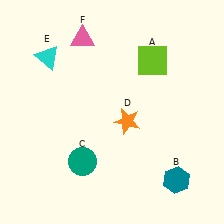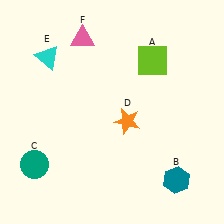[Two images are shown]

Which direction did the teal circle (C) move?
The teal circle (C) moved left.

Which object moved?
The teal circle (C) moved left.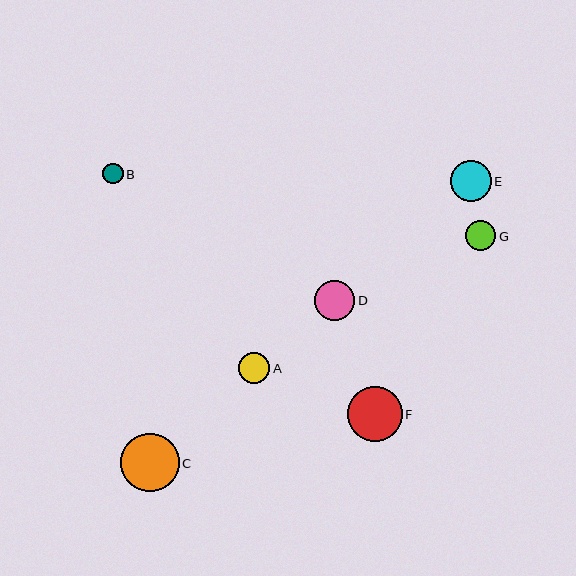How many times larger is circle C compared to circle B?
Circle C is approximately 2.8 times the size of circle B.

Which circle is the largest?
Circle C is the largest with a size of approximately 58 pixels.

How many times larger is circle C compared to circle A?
Circle C is approximately 1.9 times the size of circle A.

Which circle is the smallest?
Circle B is the smallest with a size of approximately 21 pixels.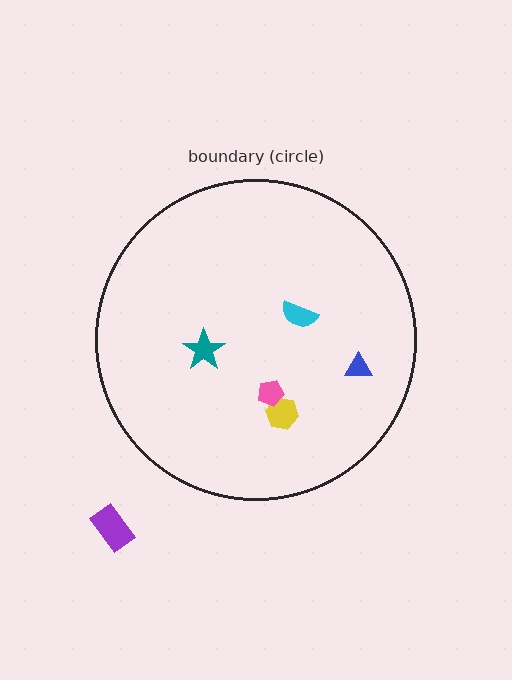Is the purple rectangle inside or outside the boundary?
Outside.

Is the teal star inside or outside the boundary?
Inside.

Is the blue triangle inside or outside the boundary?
Inside.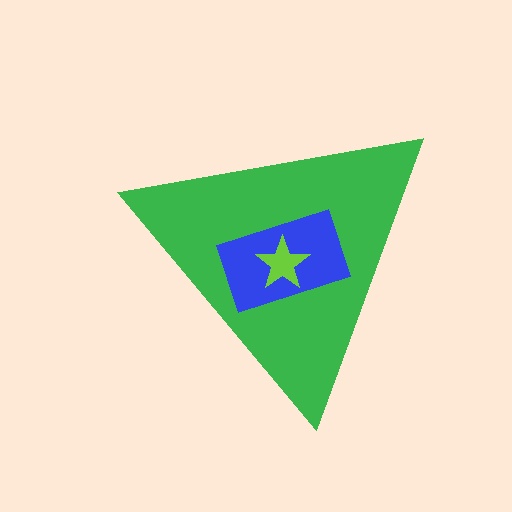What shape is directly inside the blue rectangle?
The lime star.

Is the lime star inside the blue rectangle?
Yes.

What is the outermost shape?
The green triangle.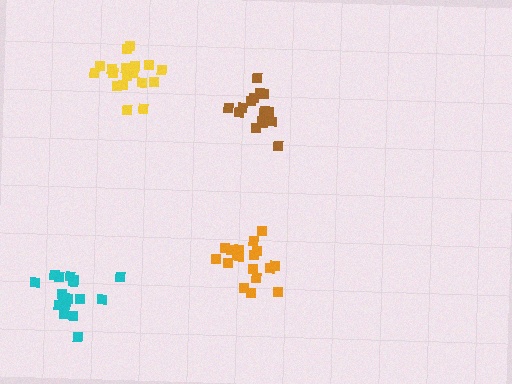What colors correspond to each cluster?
The clusters are colored: cyan, yellow, orange, brown.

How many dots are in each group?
Group 1: 18 dots, Group 2: 18 dots, Group 3: 18 dots, Group 4: 15 dots (69 total).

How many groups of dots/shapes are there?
There are 4 groups.